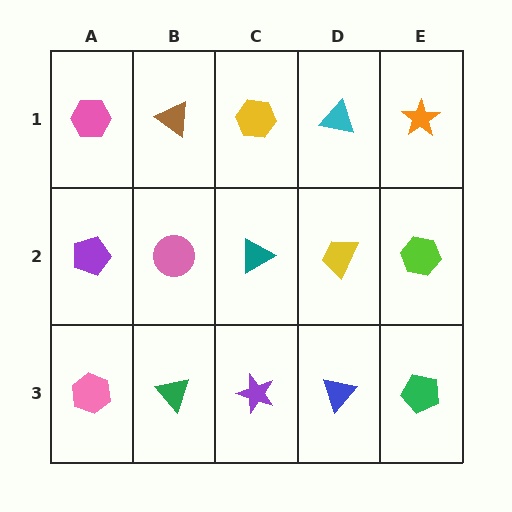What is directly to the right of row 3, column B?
A purple star.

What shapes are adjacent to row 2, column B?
A brown triangle (row 1, column B), a green triangle (row 3, column B), a purple pentagon (row 2, column A), a teal triangle (row 2, column C).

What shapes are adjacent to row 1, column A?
A purple pentagon (row 2, column A), a brown triangle (row 1, column B).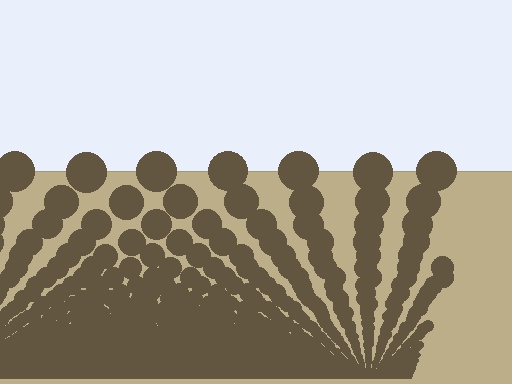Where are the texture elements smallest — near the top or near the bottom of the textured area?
Near the bottom.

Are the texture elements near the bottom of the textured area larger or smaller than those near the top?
Smaller. The gradient is inverted — elements near the bottom are smaller and denser.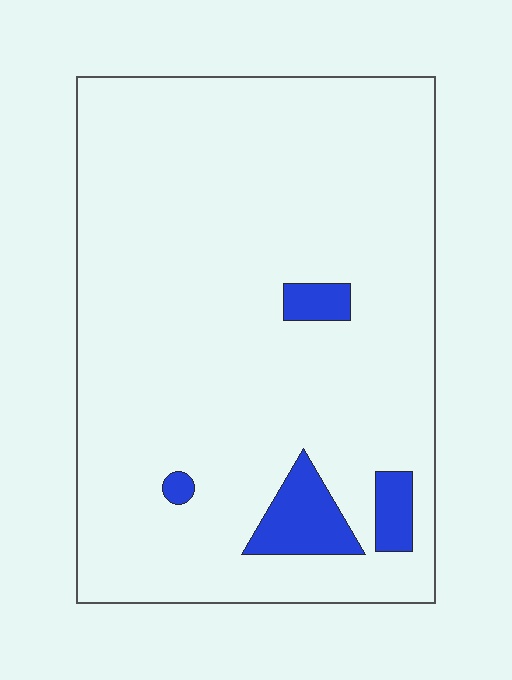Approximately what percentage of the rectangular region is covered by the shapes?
Approximately 5%.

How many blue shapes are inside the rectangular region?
4.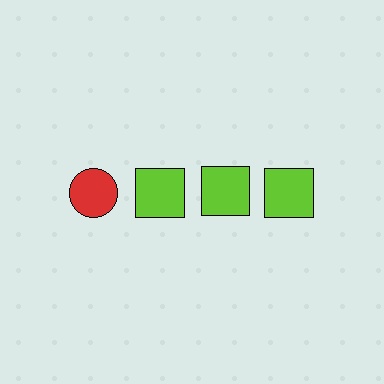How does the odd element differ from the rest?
It differs in both color (red instead of lime) and shape (circle instead of square).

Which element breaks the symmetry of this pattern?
The red circle in the top row, leftmost column breaks the symmetry. All other shapes are lime squares.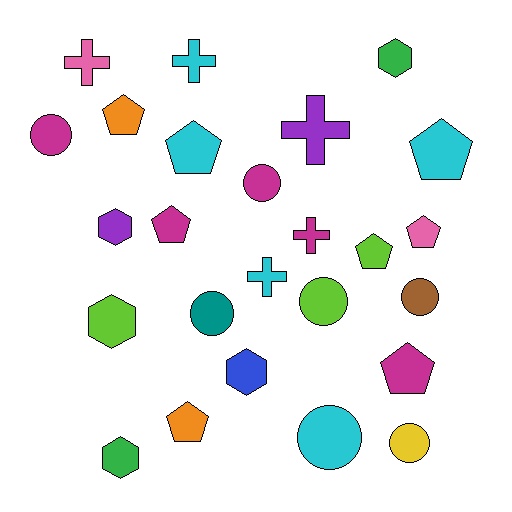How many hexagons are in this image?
There are 5 hexagons.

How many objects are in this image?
There are 25 objects.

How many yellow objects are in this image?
There is 1 yellow object.